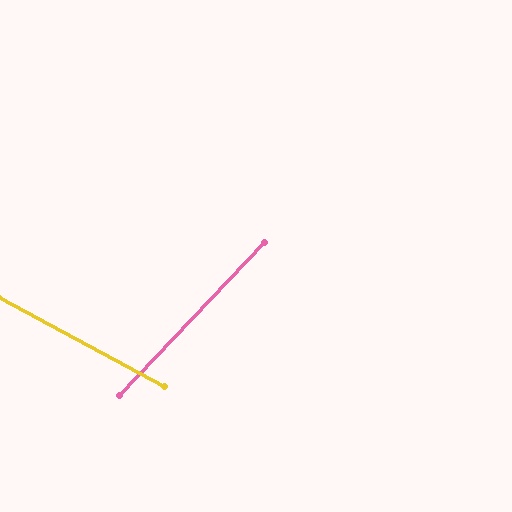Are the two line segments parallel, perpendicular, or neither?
Neither parallel nor perpendicular — they differ by about 75°.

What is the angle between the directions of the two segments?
Approximately 75 degrees.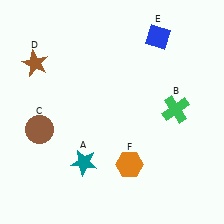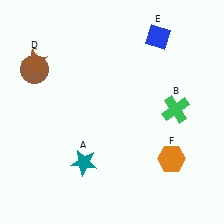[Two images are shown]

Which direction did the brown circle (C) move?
The brown circle (C) moved up.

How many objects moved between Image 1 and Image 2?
2 objects moved between the two images.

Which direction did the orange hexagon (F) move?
The orange hexagon (F) moved right.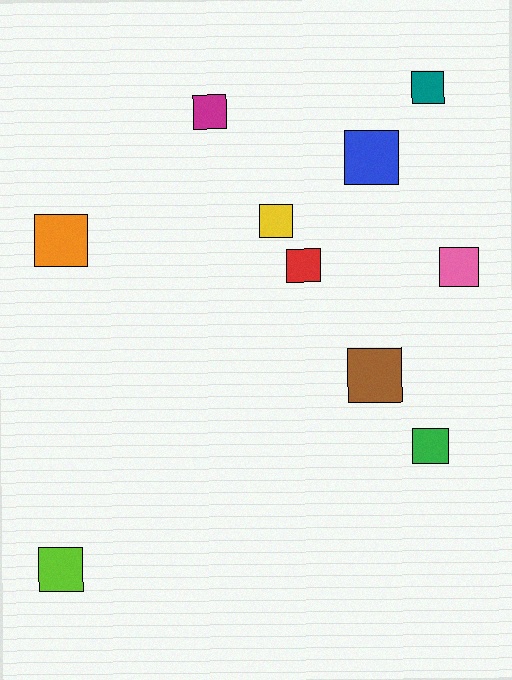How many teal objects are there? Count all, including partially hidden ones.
There is 1 teal object.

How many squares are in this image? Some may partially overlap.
There are 10 squares.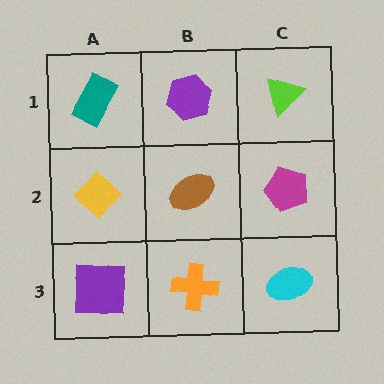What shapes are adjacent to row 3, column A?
A yellow diamond (row 2, column A), an orange cross (row 3, column B).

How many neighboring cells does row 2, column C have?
3.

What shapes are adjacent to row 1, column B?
A brown ellipse (row 2, column B), a teal rectangle (row 1, column A), a lime triangle (row 1, column C).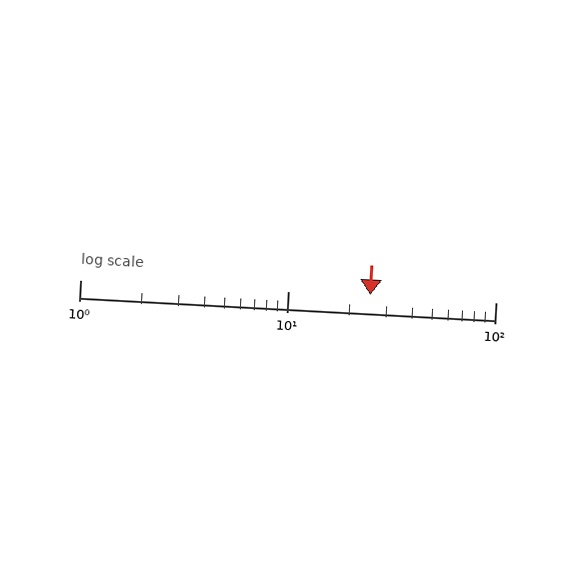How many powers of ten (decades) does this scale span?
The scale spans 2 decades, from 1 to 100.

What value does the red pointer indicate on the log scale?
The pointer indicates approximately 25.